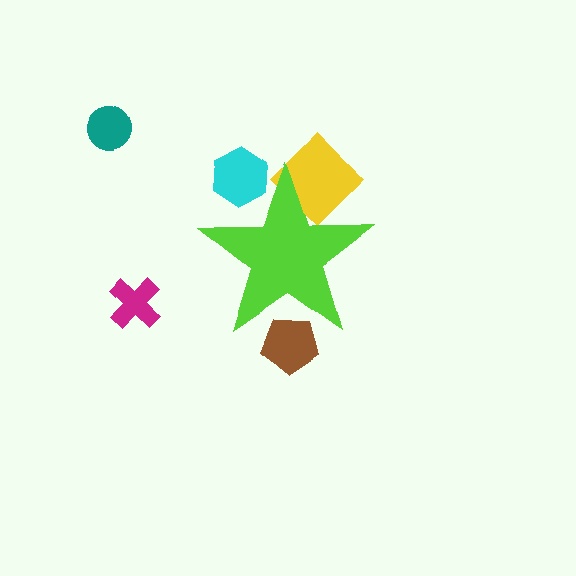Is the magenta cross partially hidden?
No, the magenta cross is fully visible.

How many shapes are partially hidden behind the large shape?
3 shapes are partially hidden.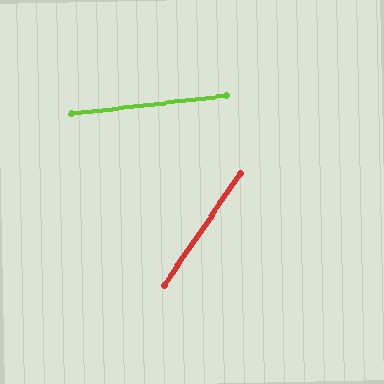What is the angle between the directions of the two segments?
Approximately 49 degrees.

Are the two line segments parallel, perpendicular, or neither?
Neither parallel nor perpendicular — they differ by about 49°.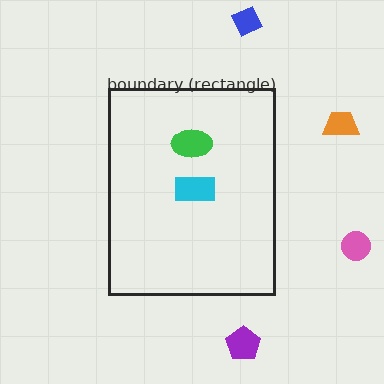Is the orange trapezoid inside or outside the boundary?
Outside.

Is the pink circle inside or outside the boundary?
Outside.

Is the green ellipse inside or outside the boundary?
Inside.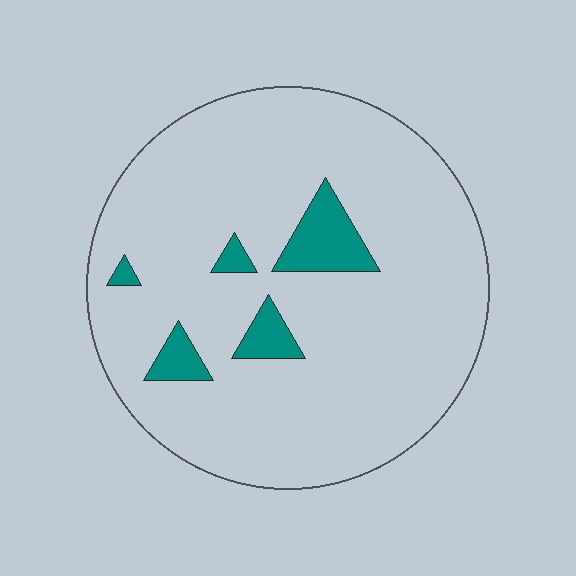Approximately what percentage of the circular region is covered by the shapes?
Approximately 10%.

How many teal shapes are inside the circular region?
5.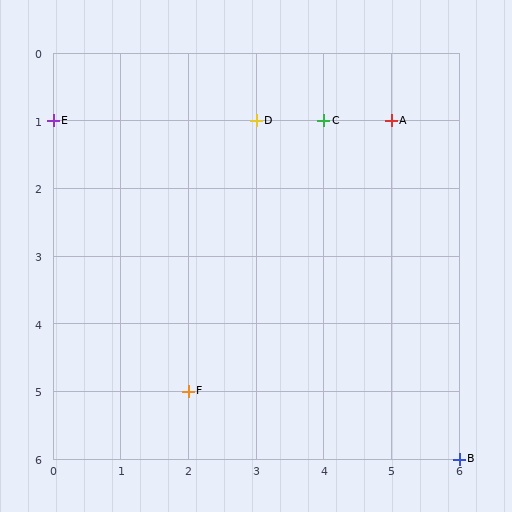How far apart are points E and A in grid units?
Points E and A are 5 columns apart.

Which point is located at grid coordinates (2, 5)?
Point F is at (2, 5).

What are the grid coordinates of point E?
Point E is at grid coordinates (0, 1).